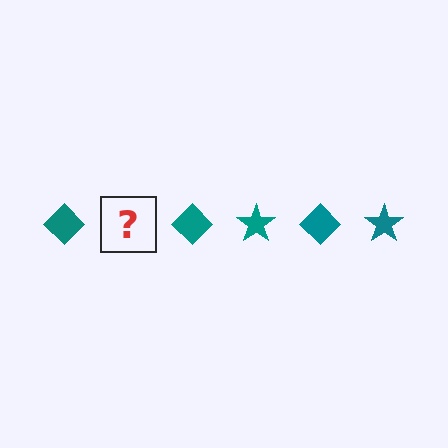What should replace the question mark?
The question mark should be replaced with a teal star.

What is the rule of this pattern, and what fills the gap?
The rule is that the pattern cycles through diamond, star shapes in teal. The gap should be filled with a teal star.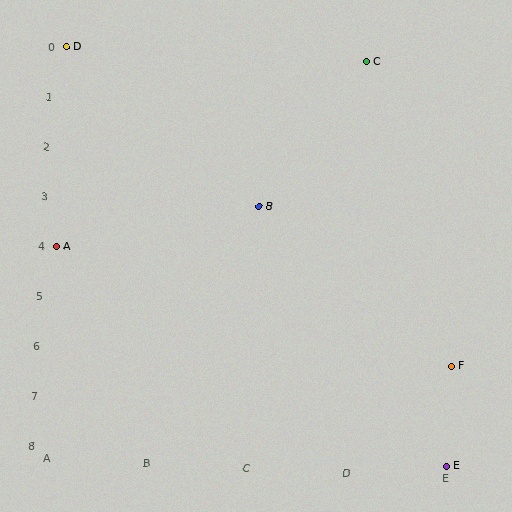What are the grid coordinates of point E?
Point E is at grid coordinates (E, 8).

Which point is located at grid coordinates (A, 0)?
Point D is at (A, 0).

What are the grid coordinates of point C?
Point C is at grid coordinates (D, 0).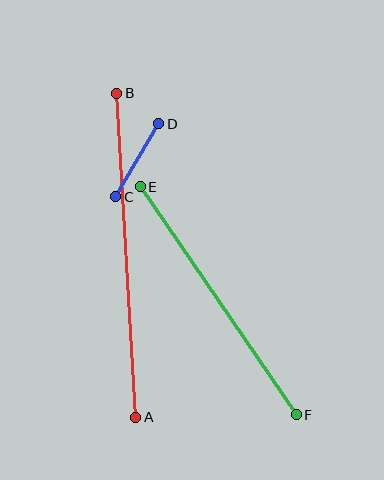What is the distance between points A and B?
The distance is approximately 325 pixels.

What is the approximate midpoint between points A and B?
The midpoint is at approximately (126, 255) pixels.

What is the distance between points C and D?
The distance is approximately 85 pixels.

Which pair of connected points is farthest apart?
Points A and B are farthest apart.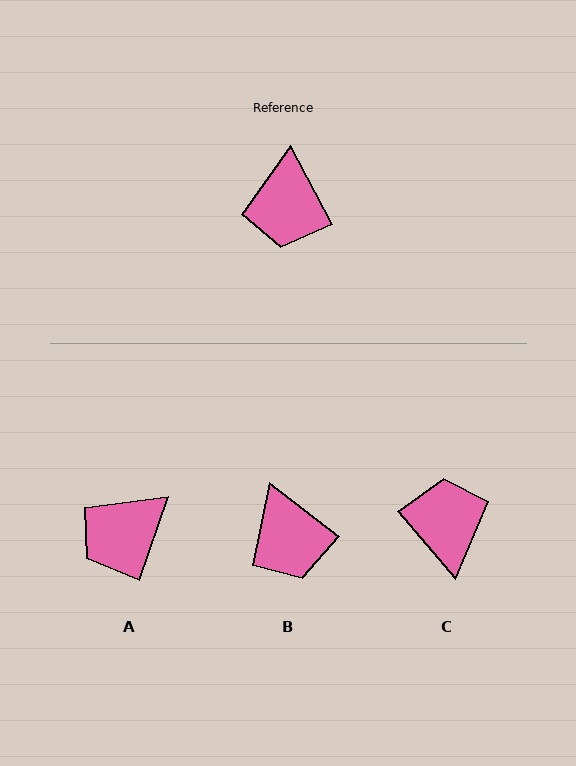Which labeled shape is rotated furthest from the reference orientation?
C, about 168 degrees away.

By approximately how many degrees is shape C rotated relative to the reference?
Approximately 168 degrees clockwise.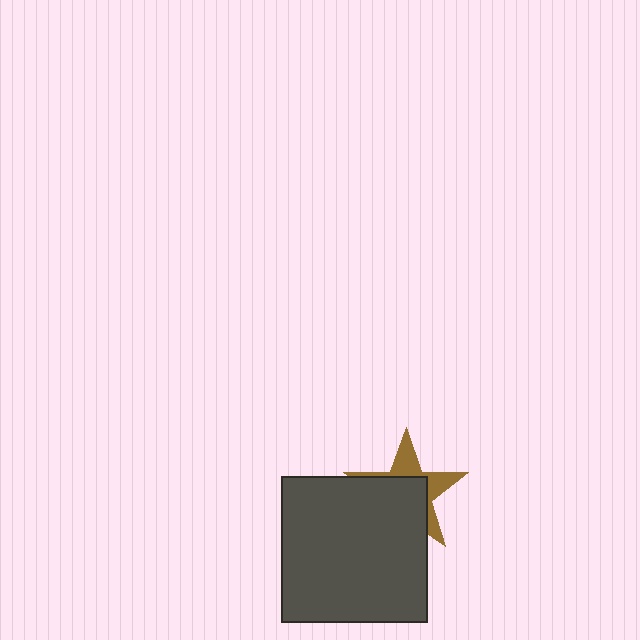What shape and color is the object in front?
The object in front is a dark gray square.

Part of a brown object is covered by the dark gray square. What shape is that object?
It is a star.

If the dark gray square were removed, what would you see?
You would see the complete brown star.